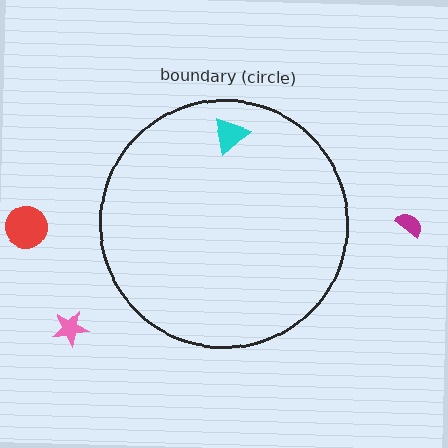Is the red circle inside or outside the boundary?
Outside.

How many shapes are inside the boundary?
1 inside, 3 outside.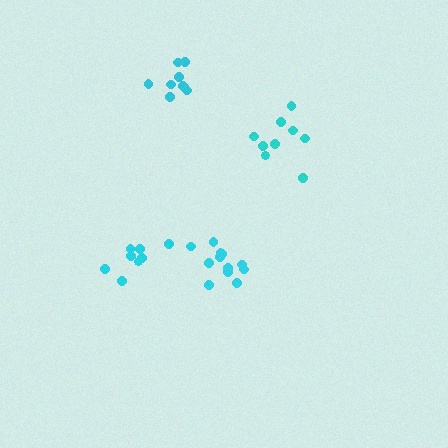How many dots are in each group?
Group 1: 9 dots, Group 2: 9 dots, Group 3: 9 dots, Group 4: 11 dots (38 total).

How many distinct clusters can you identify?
There are 4 distinct clusters.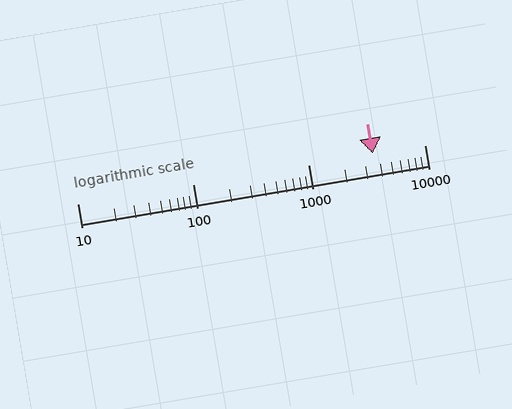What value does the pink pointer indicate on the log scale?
The pointer indicates approximately 3600.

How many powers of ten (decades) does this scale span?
The scale spans 3 decades, from 10 to 10000.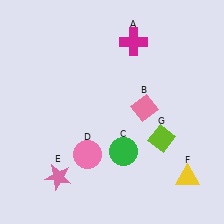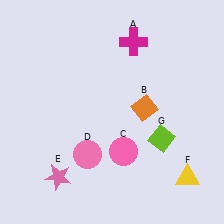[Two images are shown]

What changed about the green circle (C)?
In Image 1, C is green. In Image 2, it changed to pink.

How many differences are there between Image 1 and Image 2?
There are 2 differences between the two images.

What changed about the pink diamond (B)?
In Image 1, B is pink. In Image 2, it changed to orange.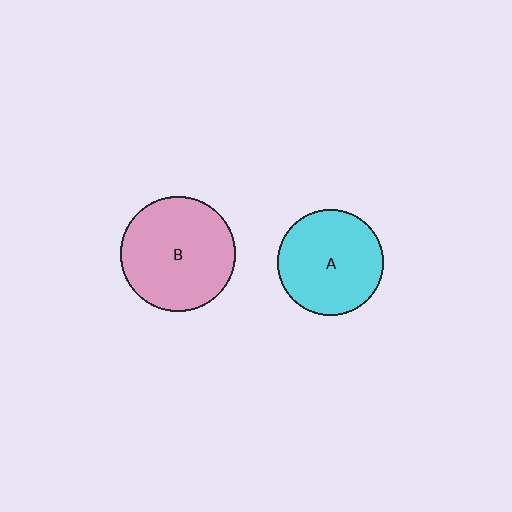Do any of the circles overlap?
No, none of the circles overlap.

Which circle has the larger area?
Circle B (pink).